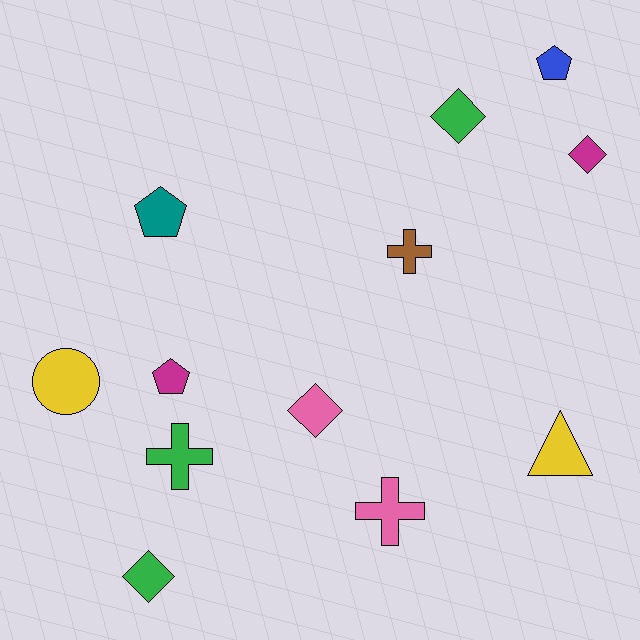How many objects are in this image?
There are 12 objects.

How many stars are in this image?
There are no stars.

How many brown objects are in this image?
There is 1 brown object.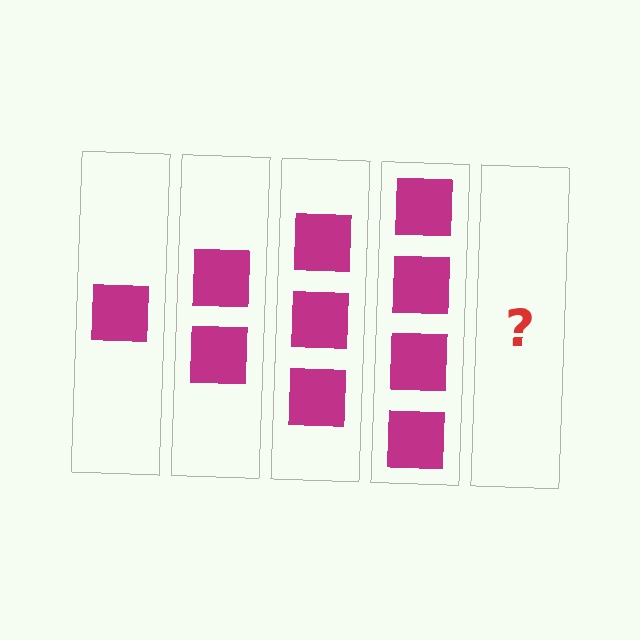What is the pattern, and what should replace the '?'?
The pattern is that each step adds one more square. The '?' should be 5 squares.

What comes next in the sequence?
The next element should be 5 squares.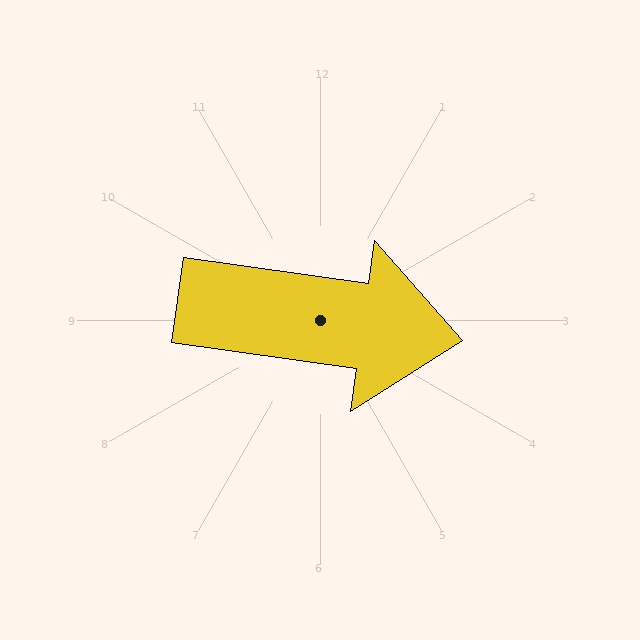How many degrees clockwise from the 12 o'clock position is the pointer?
Approximately 98 degrees.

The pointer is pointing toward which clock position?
Roughly 3 o'clock.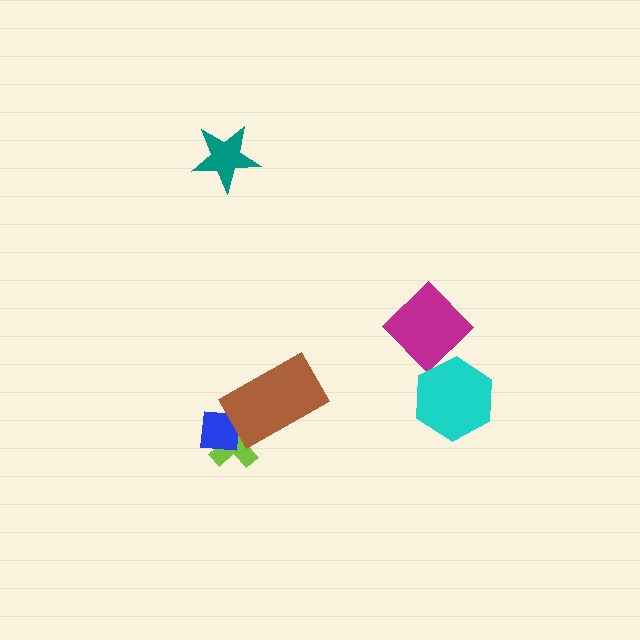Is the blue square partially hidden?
Yes, it is partially covered by another shape.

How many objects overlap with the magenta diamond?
1 object overlaps with the magenta diamond.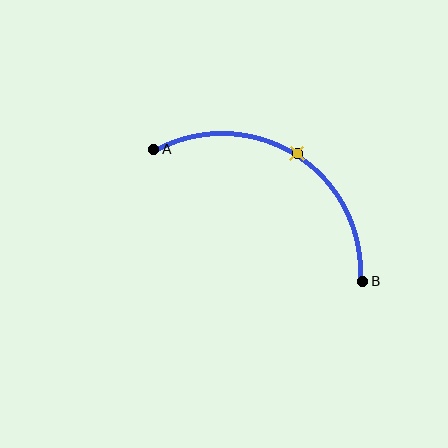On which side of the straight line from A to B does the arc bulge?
The arc bulges above the straight line connecting A and B.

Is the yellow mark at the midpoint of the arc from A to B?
Yes. The yellow mark lies on the arc at equal arc-length from both A and B — it is the arc midpoint.